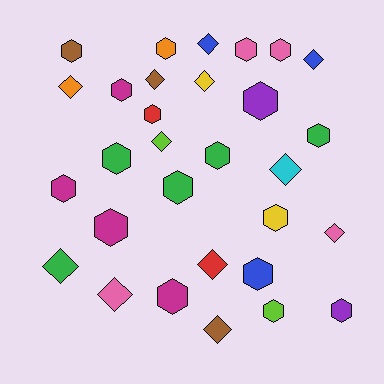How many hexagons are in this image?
There are 18 hexagons.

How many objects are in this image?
There are 30 objects.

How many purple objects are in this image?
There are 2 purple objects.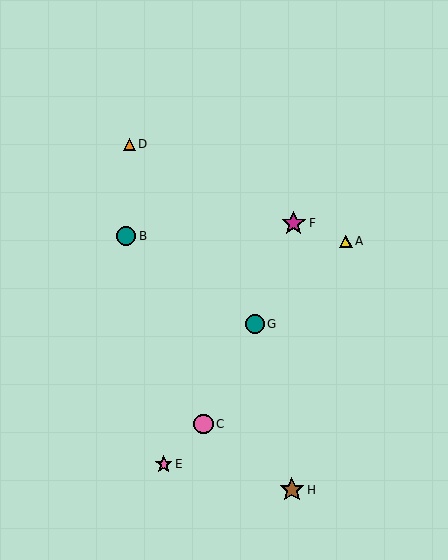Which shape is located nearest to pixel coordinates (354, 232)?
The yellow triangle (labeled A) at (346, 241) is nearest to that location.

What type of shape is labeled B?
Shape B is a teal circle.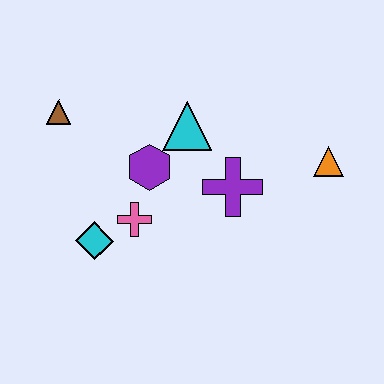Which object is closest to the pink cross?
The cyan diamond is closest to the pink cross.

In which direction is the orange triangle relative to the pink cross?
The orange triangle is to the right of the pink cross.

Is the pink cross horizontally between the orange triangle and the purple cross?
No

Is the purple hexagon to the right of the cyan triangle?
No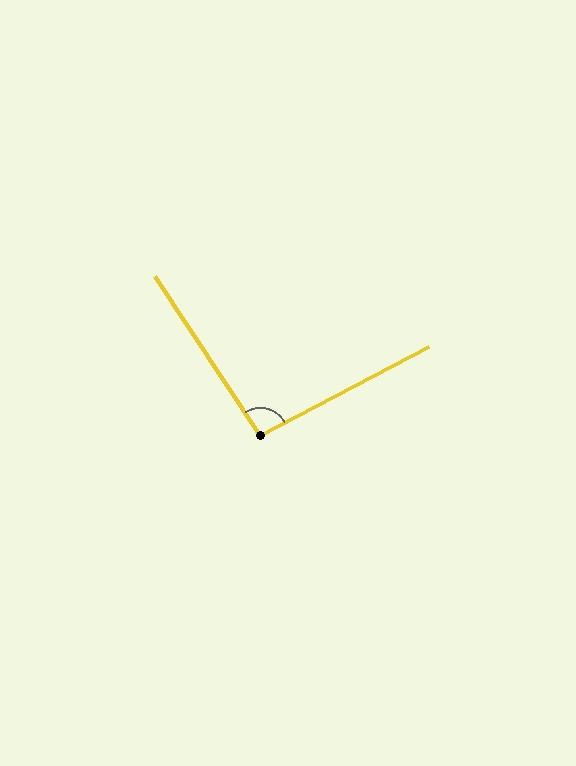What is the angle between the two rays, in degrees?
Approximately 96 degrees.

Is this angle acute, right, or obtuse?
It is obtuse.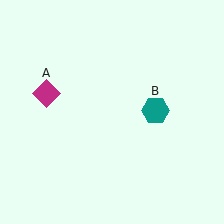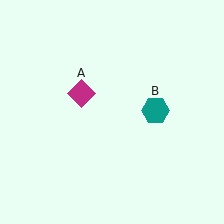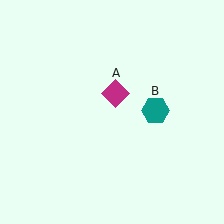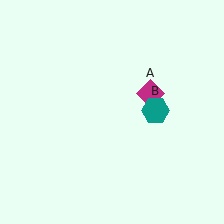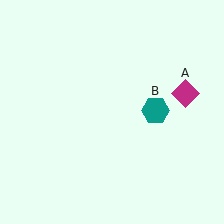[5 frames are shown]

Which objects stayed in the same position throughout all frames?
Teal hexagon (object B) remained stationary.